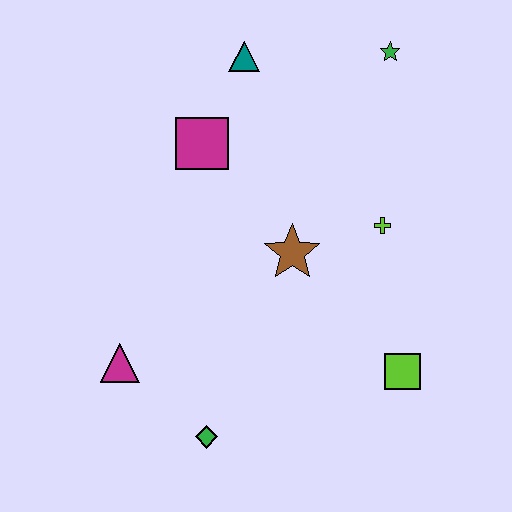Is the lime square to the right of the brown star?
Yes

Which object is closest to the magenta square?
The teal triangle is closest to the magenta square.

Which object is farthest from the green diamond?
The green star is farthest from the green diamond.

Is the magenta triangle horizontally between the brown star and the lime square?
No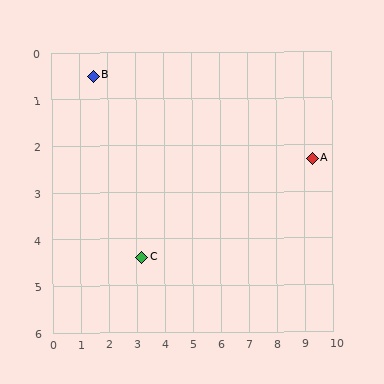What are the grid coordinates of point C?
Point C is at approximately (3.2, 4.4).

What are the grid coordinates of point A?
Point A is at approximately (9.3, 2.3).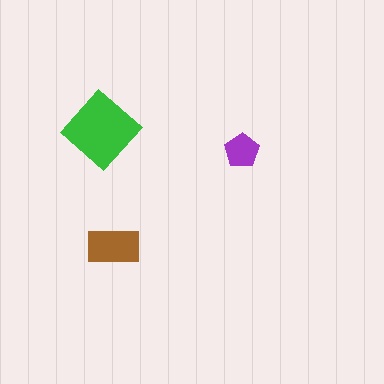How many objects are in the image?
There are 3 objects in the image.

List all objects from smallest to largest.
The purple pentagon, the brown rectangle, the green diamond.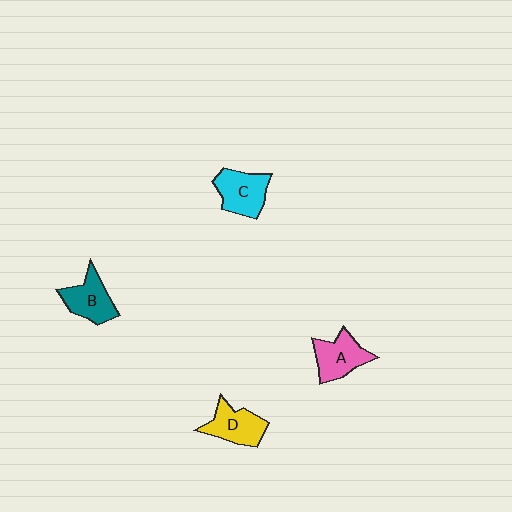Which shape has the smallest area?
Shape B (teal).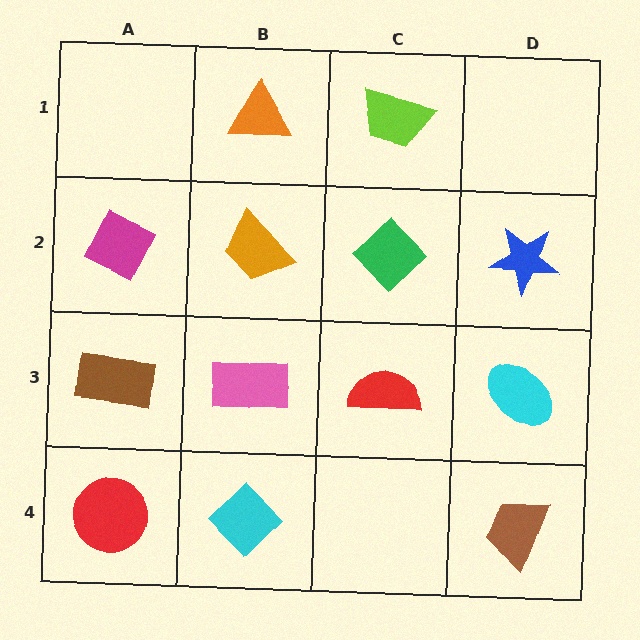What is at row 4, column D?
A brown trapezoid.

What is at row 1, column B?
An orange triangle.